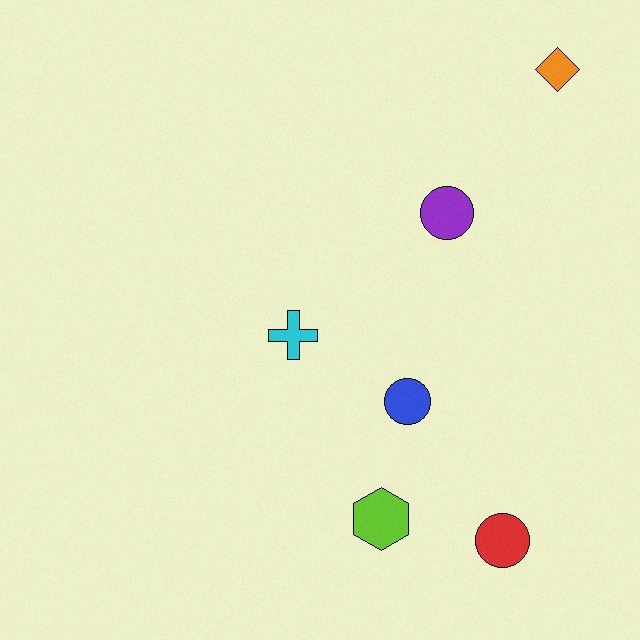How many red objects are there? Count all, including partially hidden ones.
There is 1 red object.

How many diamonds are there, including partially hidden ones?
There is 1 diamond.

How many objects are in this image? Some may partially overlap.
There are 6 objects.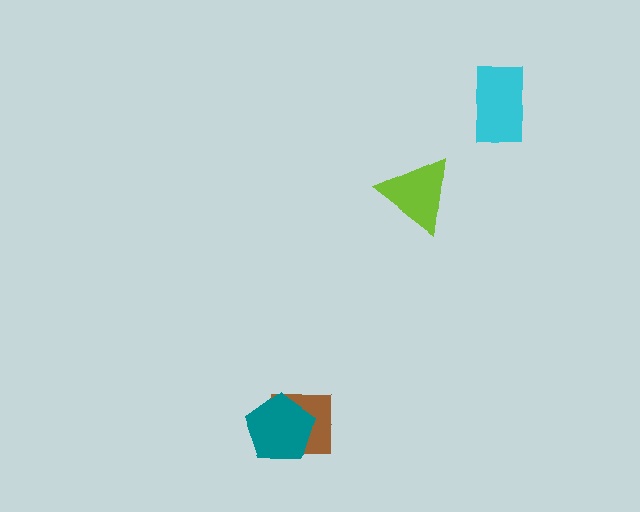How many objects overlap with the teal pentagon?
1 object overlaps with the teal pentagon.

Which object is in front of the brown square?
The teal pentagon is in front of the brown square.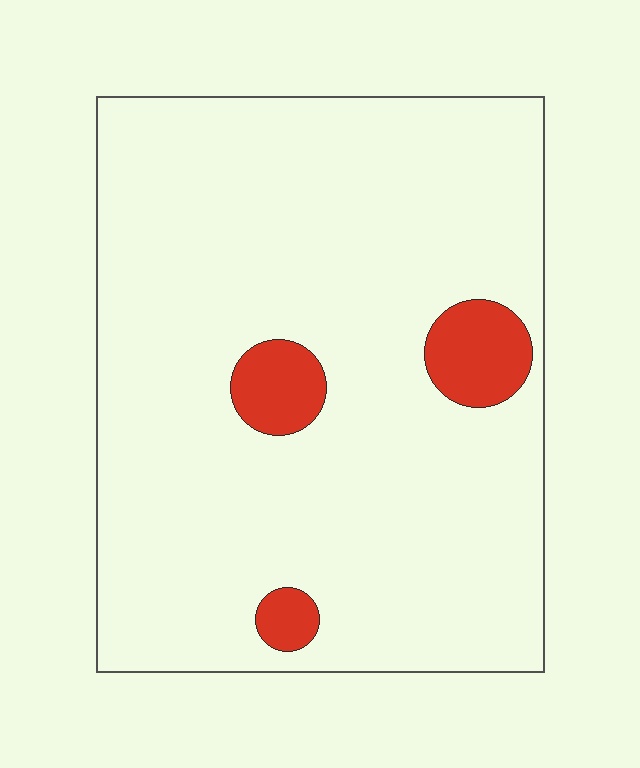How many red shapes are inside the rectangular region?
3.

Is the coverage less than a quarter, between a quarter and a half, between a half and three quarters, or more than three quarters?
Less than a quarter.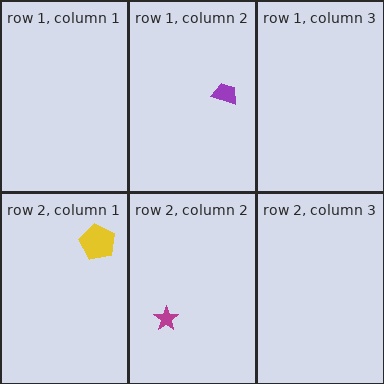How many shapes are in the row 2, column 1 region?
1.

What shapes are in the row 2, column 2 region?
The magenta star.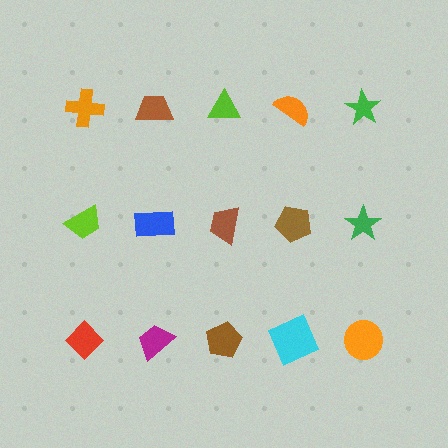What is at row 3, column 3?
A brown pentagon.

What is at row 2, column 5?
A green star.